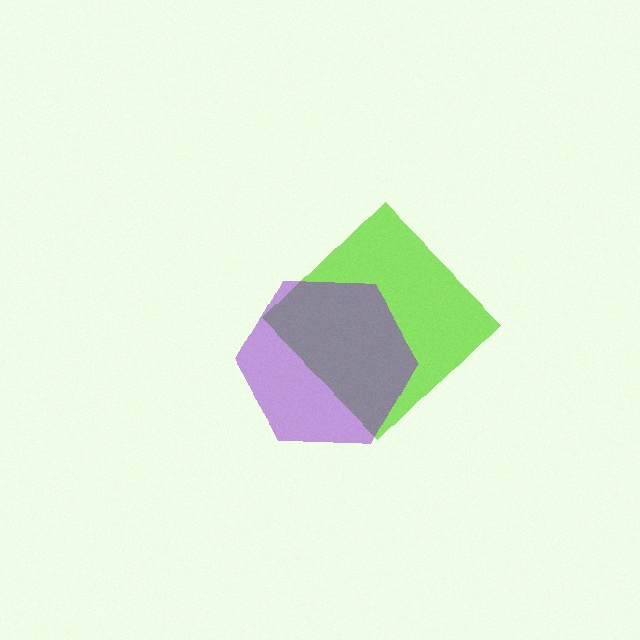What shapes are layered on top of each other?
The layered shapes are: a lime diamond, a purple hexagon.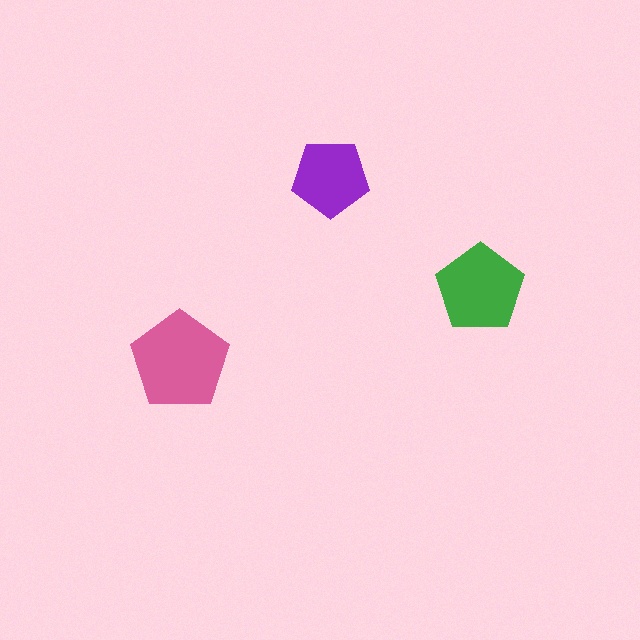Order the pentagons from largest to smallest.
the pink one, the green one, the purple one.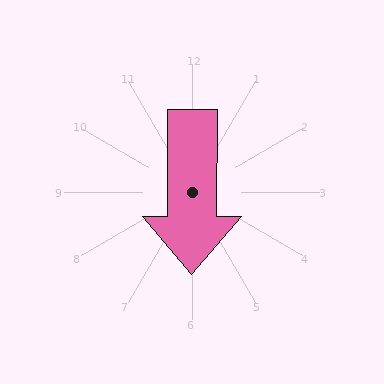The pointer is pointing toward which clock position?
Roughly 6 o'clock.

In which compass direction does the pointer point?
South.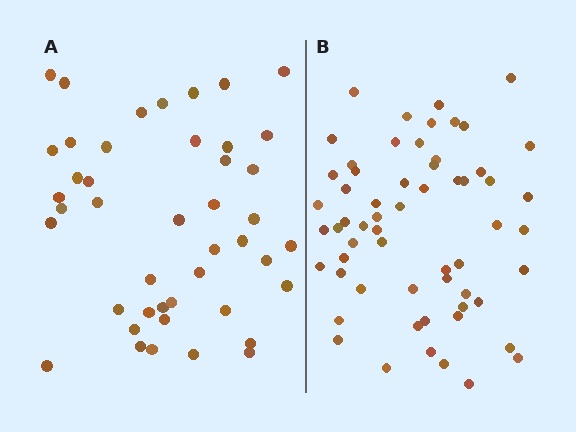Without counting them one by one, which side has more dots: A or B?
Region B (the right region) has more dots.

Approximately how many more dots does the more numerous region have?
Region B has approximately 15 more dots than region A.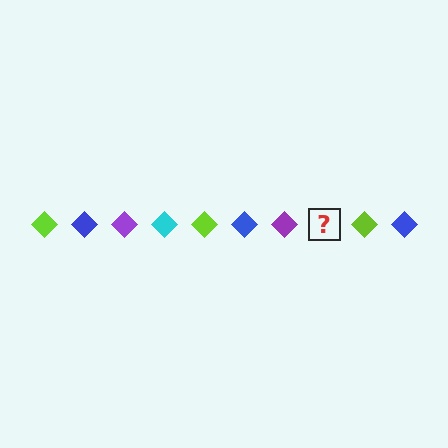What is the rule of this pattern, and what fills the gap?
The rule is that the pattern cycles through lime, blue, purple, cyan diamonds. The gap should be filled with a cyan diamond.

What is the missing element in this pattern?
The missing element is a cyan diamond.